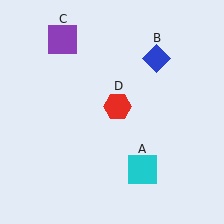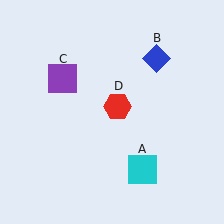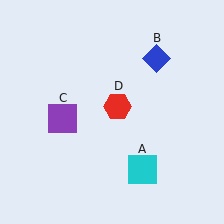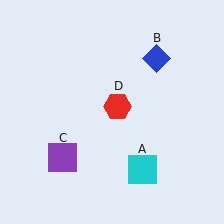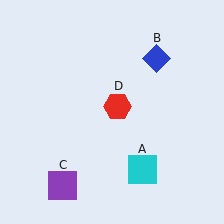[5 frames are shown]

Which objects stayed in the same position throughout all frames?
Cyan square (object A) and blue diamond (object B) and red hexagon (object D) remained stationary.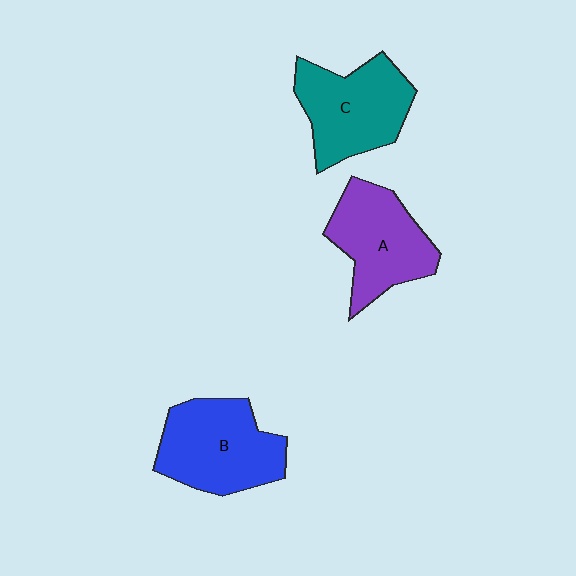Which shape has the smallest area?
Shape A (purple).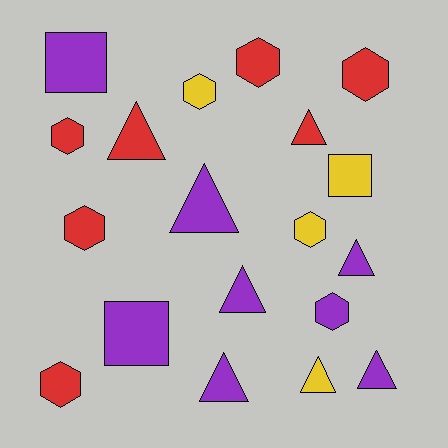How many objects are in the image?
There are 19 objects.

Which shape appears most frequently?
Triangle, with 8 objects.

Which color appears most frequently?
Purple, with 8 objects.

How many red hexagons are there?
There are 5 red hexagons.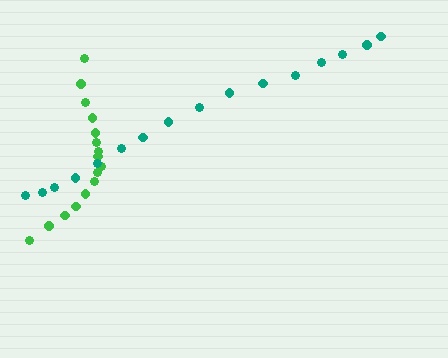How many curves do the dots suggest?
There are 2 distinct paths.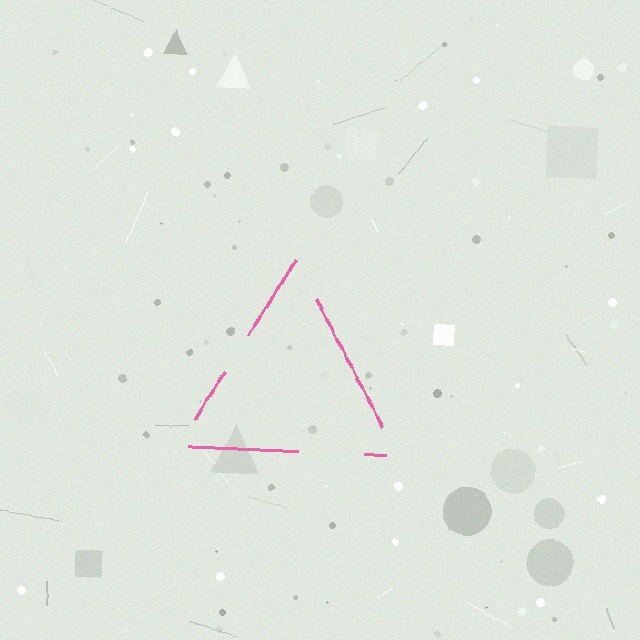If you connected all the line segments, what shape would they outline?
They would outline a triangle.